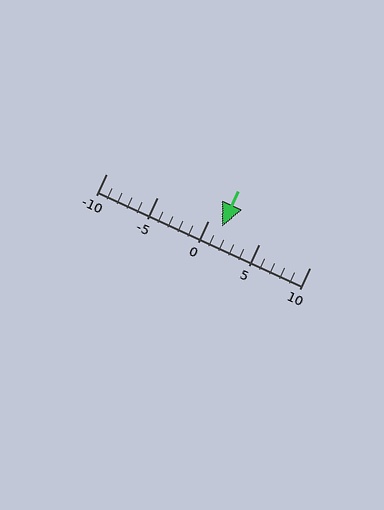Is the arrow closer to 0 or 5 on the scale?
The arrow is closer to 0.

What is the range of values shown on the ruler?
The ruler shows values from -10 to 10.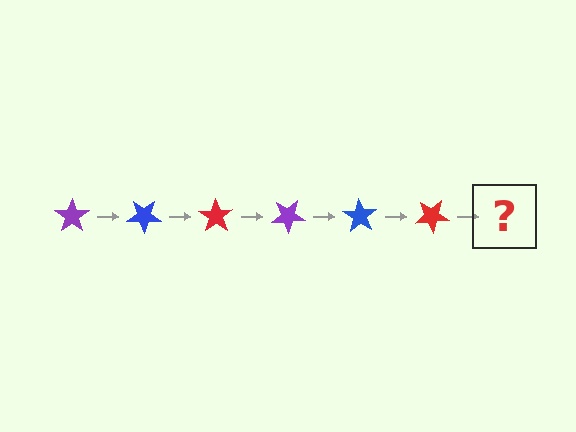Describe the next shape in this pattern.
It should be a purple star, rotated 210 degrees from the start.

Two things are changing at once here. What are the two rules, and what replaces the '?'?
The two rules are that it rotates 35 degrees each step and the color cycles through purple, blue, and red. The '?' should be a purple star, rotated 210 degrees from the start.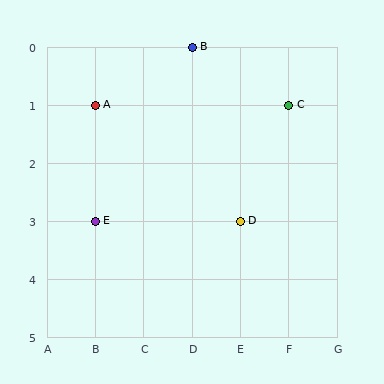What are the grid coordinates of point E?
Point E is at grid coordinates (B, 3).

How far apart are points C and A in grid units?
Points C and A are 4 columns apart.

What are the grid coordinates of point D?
Point D is at grid coordinates (E, 3).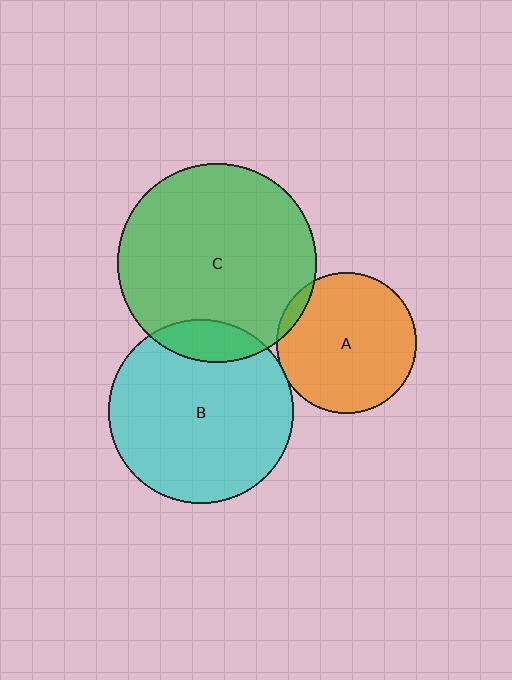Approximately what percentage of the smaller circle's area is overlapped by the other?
Approximately 5%.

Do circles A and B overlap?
Yes.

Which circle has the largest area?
Circle C (green).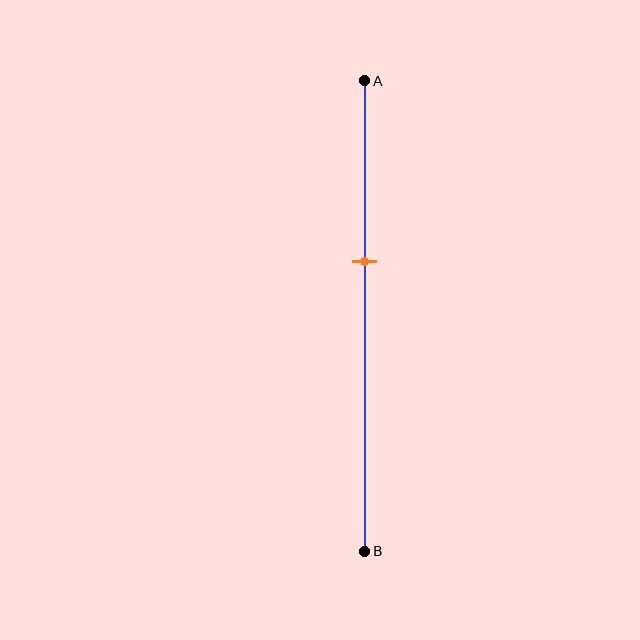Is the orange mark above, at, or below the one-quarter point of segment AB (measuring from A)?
The orange mark is below the one-quarter point of segment AB.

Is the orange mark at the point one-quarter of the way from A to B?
No, the mark is at about 40% from A, not at the 25% one-quarter point.